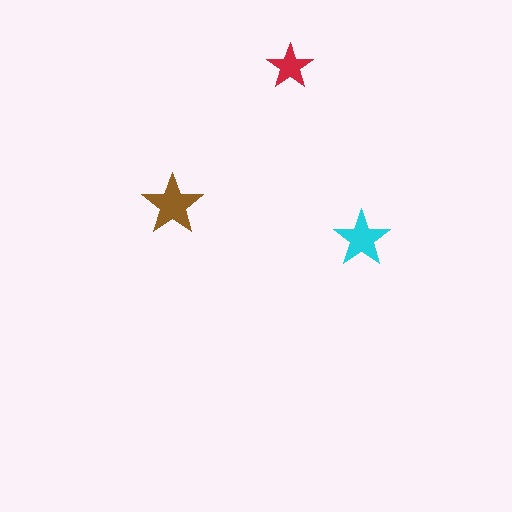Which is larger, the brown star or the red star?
The brown one.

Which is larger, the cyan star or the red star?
The cyan one.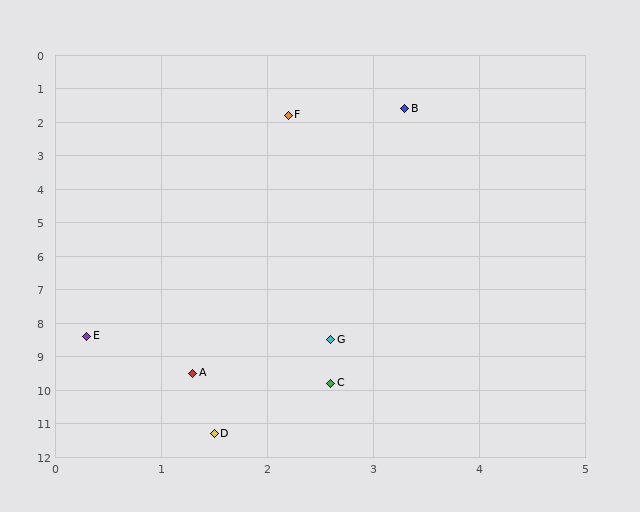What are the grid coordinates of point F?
Point F is at approximately (2.2, 1.8).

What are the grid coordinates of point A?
Point A is at approximately (1.3, 9.5).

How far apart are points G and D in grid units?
Points G and D are about 3.0 grid units apart.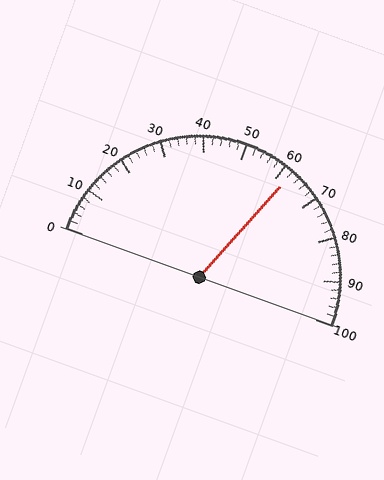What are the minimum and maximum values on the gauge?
The gauge ranges from 0 to 100.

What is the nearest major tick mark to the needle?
The nearest major tick mark is 60.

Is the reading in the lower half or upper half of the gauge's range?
The reading is in the upper half of the range (0 to 100).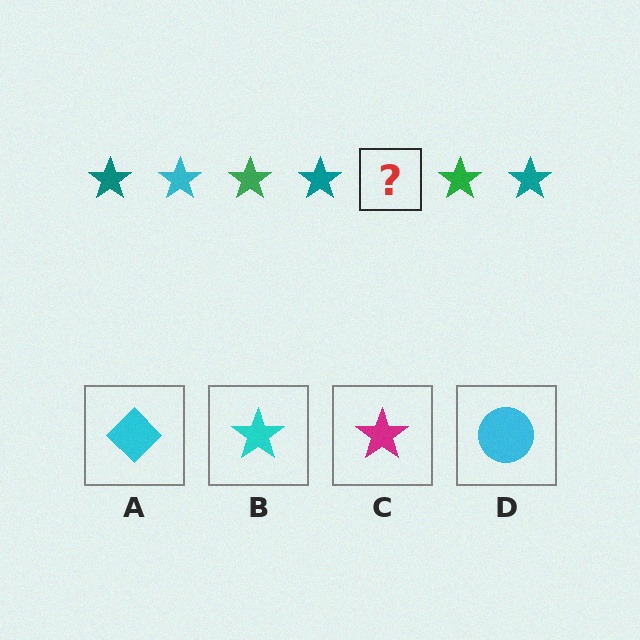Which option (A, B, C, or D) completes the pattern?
B.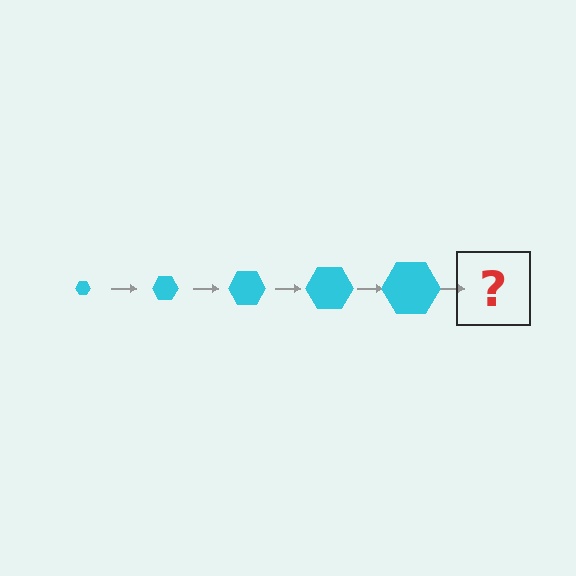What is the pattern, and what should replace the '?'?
The pattern is that the hexagon gets progressively larger each step. The '?' should be a cyan hexagon, larger than the previous one.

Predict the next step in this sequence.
The next step is a cyan hexagon, larger than the previous one.